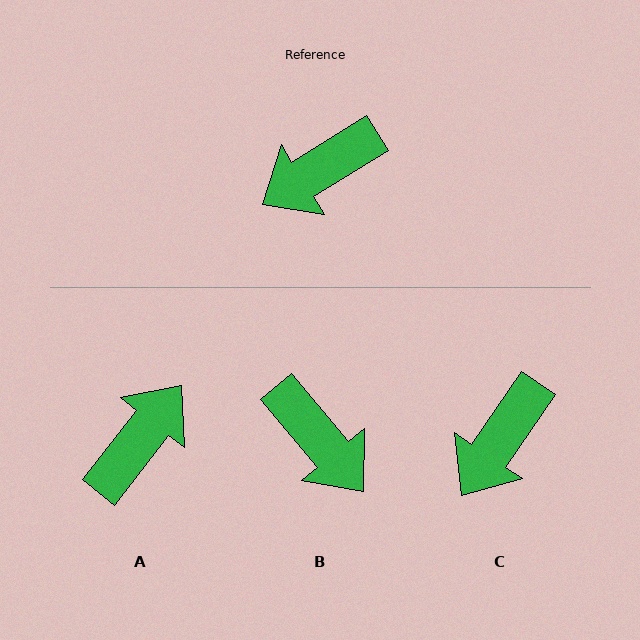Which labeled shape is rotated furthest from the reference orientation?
A, about 160 degrees away.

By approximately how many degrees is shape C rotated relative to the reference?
Approximately 24 degrees counter-clockwise.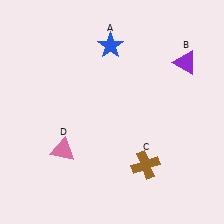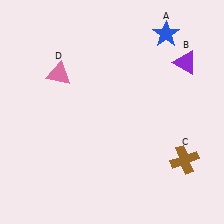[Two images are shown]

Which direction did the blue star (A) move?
The blue star (A) moved right.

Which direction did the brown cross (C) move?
The brown cross (C) moved right.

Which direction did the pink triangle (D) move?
The pink triangle (D) moved up.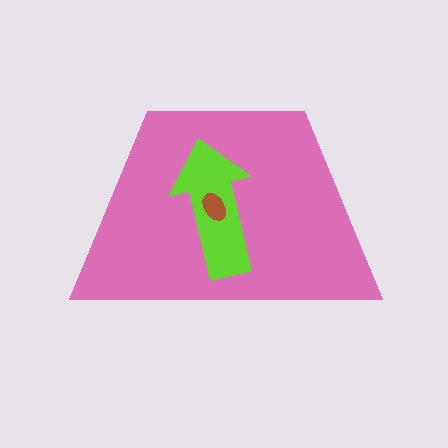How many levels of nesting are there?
3.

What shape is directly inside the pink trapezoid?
The lime arrow.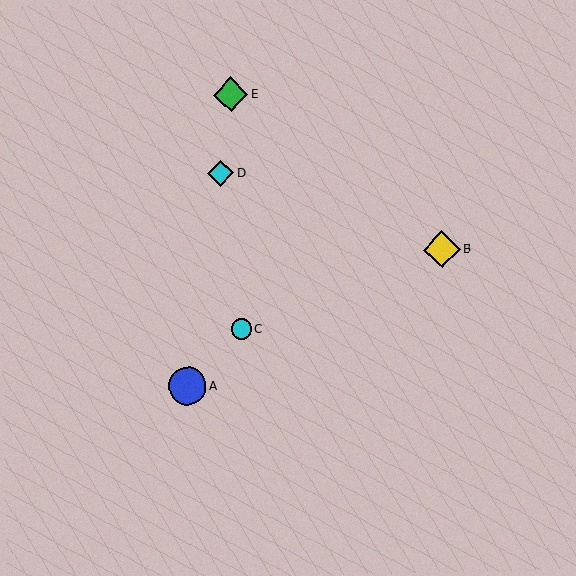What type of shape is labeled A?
Shape A is a blue circle.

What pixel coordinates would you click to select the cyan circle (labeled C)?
Click at (241, 329) to select the cyan circle C.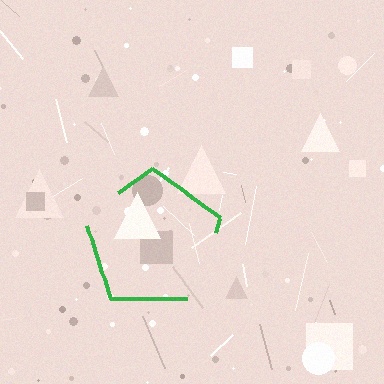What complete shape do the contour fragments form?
The contour fragments form a pentagon.